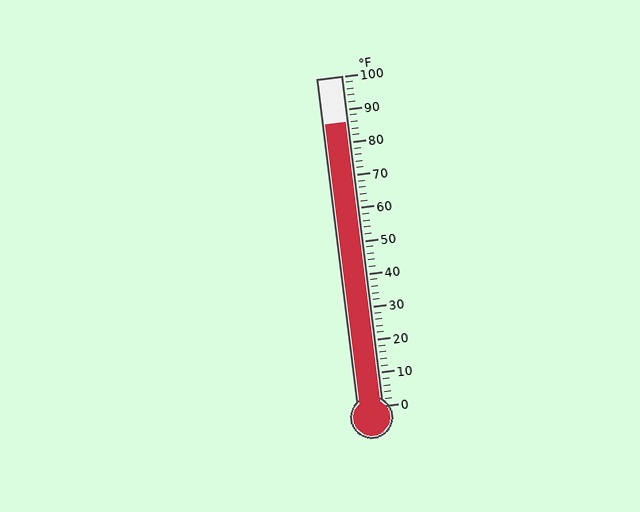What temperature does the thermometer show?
The thermometer shows approximately 86°F.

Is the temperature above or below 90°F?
The temperature is below 90°F.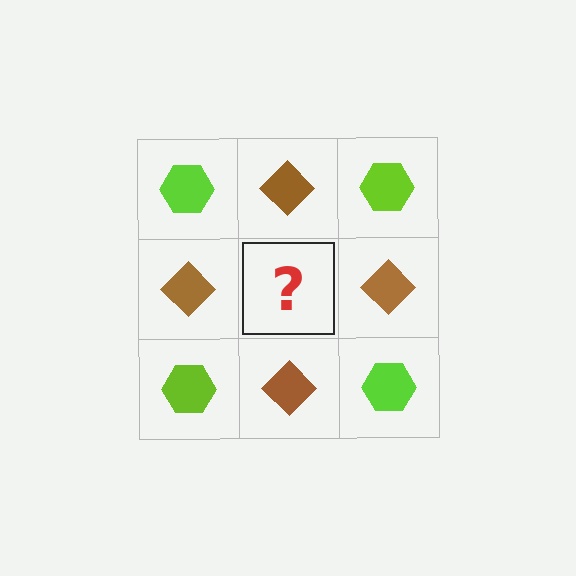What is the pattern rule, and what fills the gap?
The rule is that it alternates lime hexagon and brown diamond in a checkerboard pattern. The gap should be filled with a lime hexagon.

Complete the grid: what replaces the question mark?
The question mark should be replaced with a lime hexagon.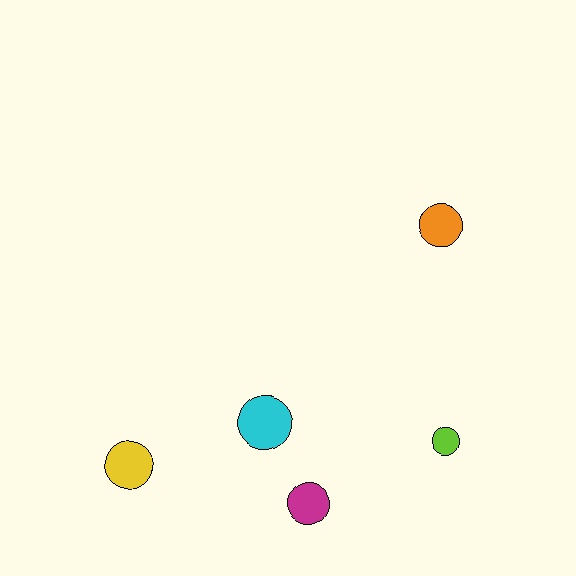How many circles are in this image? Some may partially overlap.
There are 5 circles.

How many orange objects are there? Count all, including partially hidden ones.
There is 1 orange object.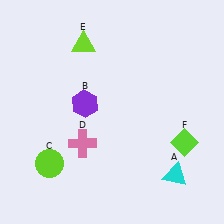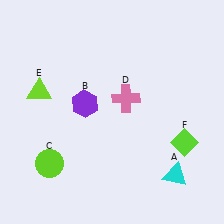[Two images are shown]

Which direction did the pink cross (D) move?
The pink cross (D) moved up.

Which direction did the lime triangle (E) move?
The lime triangle (E) moved down.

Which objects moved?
The objects that moved are: the pink cross (D), the lime triangle (E).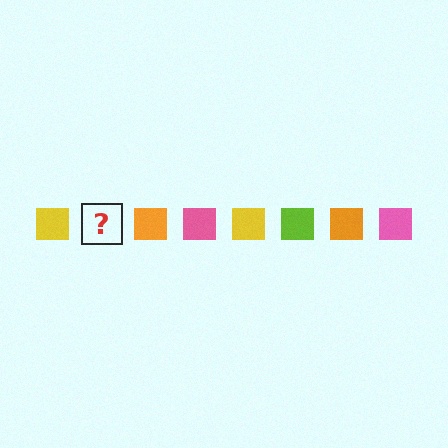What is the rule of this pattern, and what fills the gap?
The rule is that the pattern cycles through yellow, lime, orange, pink squares. The gap should be filled with a lime square.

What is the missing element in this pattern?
The missing element is a lime square.